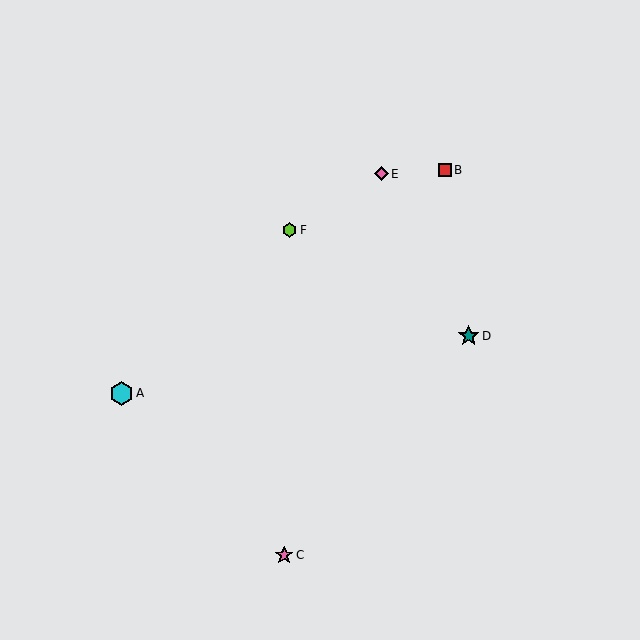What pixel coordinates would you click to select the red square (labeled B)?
Click at (445, 170) to select the red square B.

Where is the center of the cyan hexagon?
The center of the cyan hexagon is at (122, 393).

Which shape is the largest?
The cyan hexagon (labeled A) is the largest.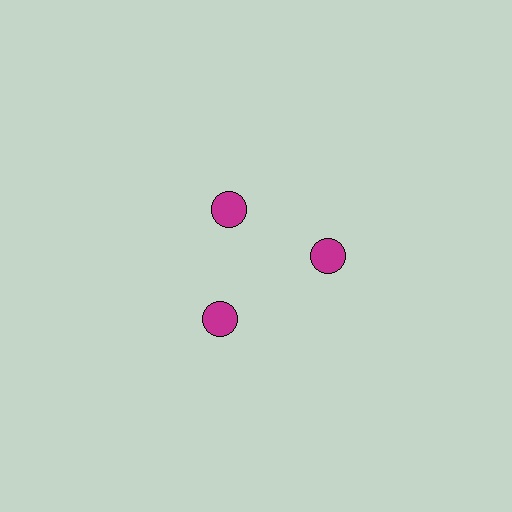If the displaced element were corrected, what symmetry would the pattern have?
It would have 3-fold rotational symmetry — the pattern would map onto itself every 120 degrees.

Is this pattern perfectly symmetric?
No. The 3 magenta circles are arranged in a ring, but one element near the 11 o'clock position is pulled inward toward the center, breaking the 3-fold rotational symmetry.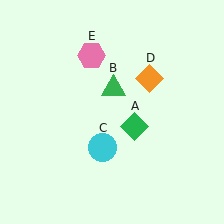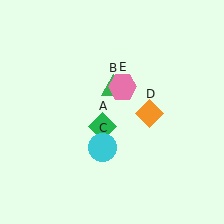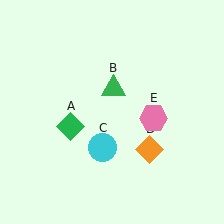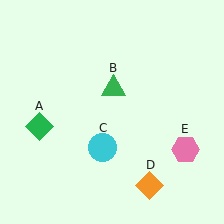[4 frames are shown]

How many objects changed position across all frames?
3 objects changed position: green diamond (object A), orange diamond (object D), pink hexagon (object E).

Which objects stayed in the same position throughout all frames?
Green triangle (object B) and cyan circle (object C) remained stationary.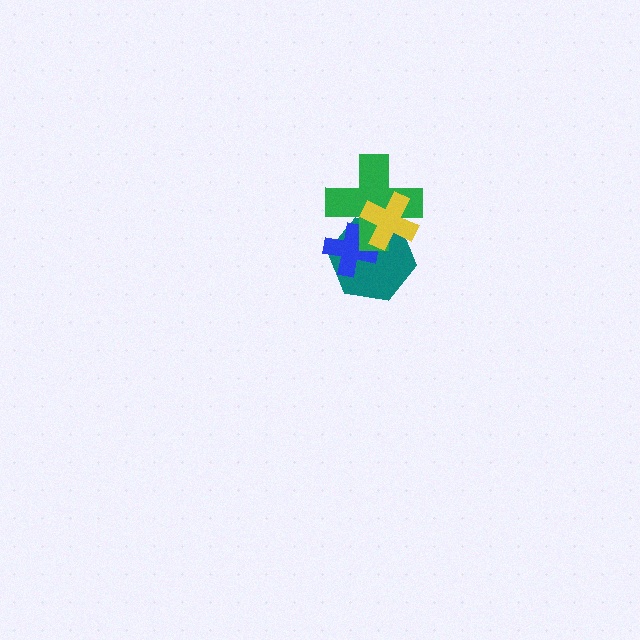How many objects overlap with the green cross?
3 objects overlap with the green cross.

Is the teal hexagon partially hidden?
Yes, it is partially covered by another shape.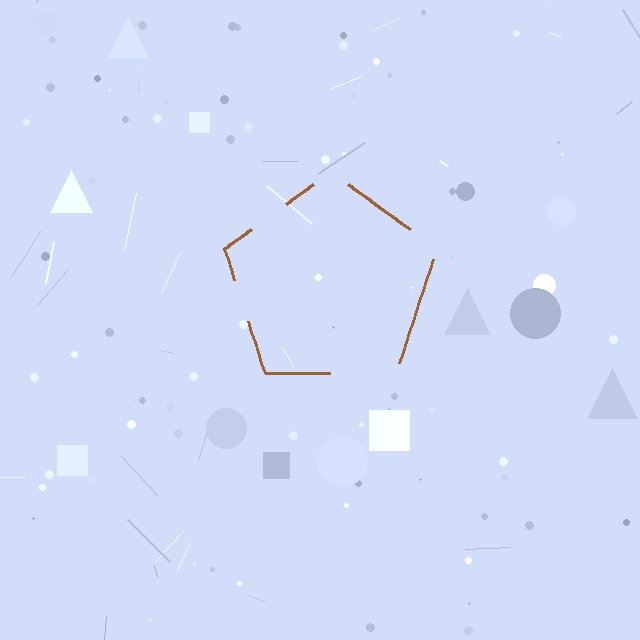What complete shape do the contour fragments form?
The contour fragments form a pentagon.